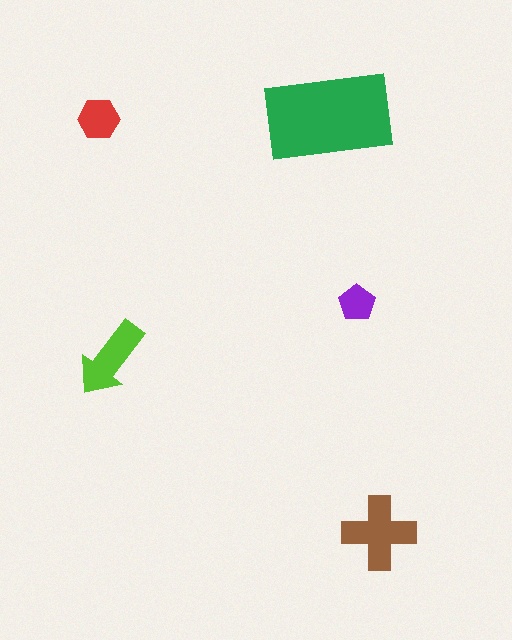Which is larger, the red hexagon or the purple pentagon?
The red hexagon.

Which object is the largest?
The green rectangle.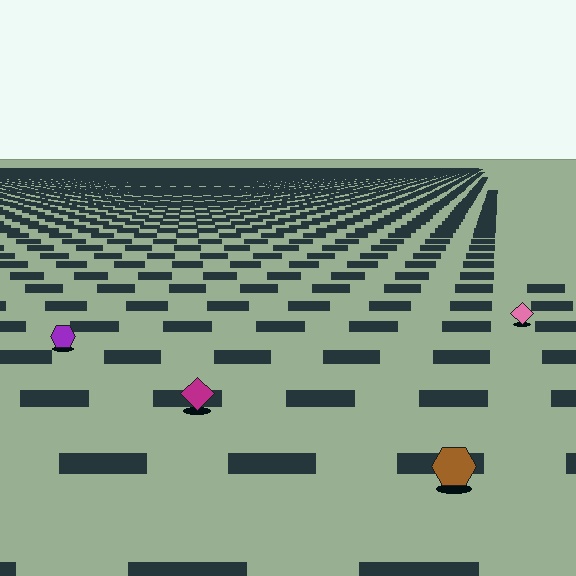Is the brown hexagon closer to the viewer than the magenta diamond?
Yes. The brown hexagon is closer — you can tell from the texture gradient: the ground texture is coarser near it.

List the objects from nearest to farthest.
From nearest to farthest: the brown hexagon, the magenta diamond, the purple hexagon, the pink diamond.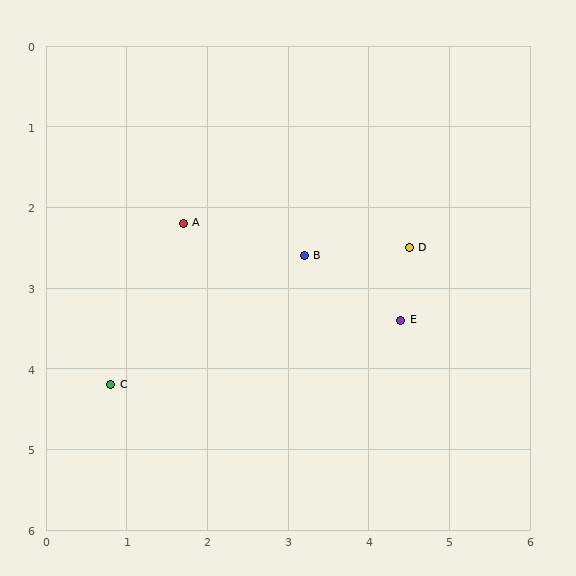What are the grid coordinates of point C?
Point C is at approximately (0.8, 4.2).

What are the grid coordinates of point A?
Point A is at approximately (1.7, 2.2).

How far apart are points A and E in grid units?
Points A and E are about 3.0 grid units apart.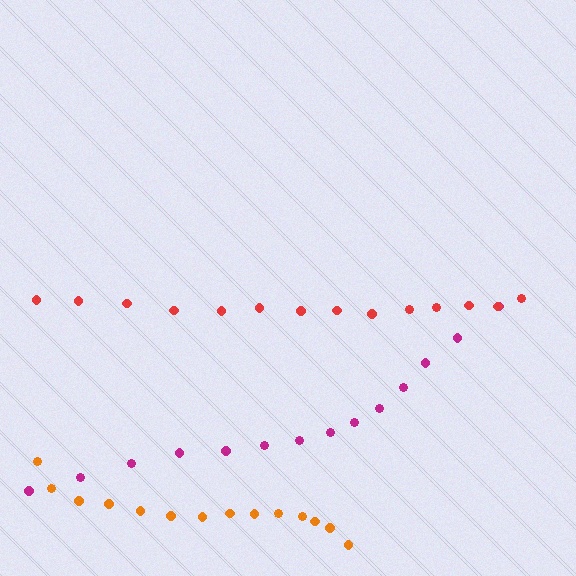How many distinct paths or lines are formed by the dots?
There are 3 distinct paths.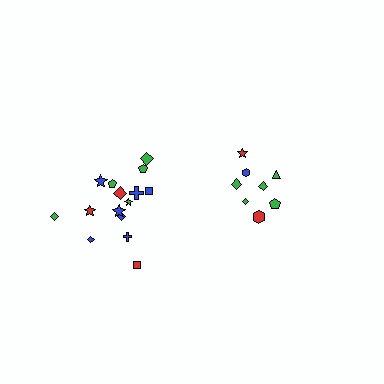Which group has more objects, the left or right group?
The left group.